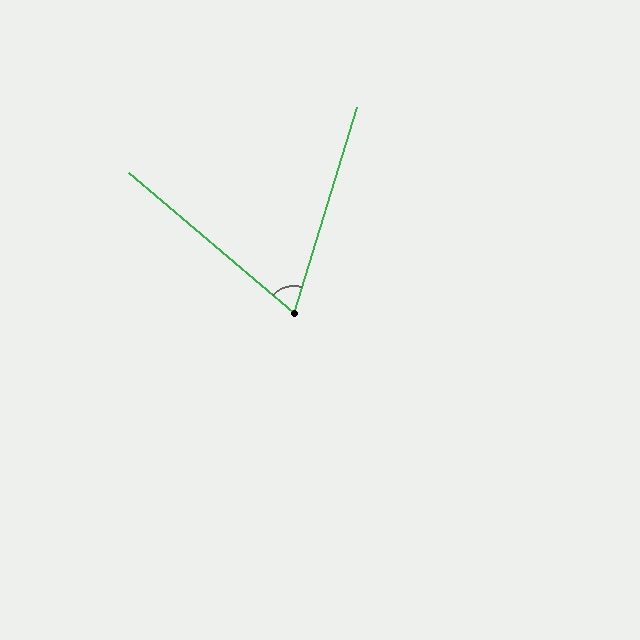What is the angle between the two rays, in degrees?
Approximately 67 degrees.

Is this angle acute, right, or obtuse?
It is acute.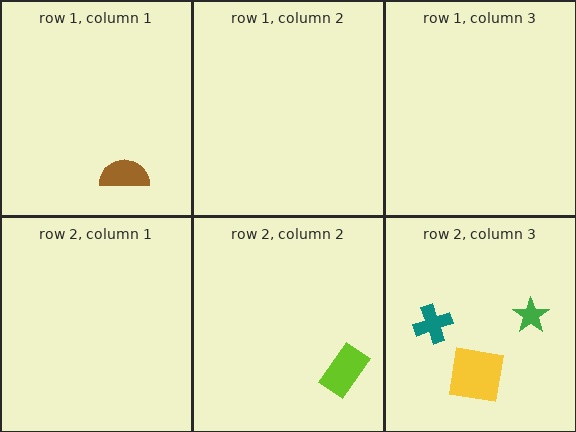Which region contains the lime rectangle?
The row 2, column 2 region.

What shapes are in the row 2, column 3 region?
The green star, the yellow square, the teal cross.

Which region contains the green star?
The row 2, column 3 region.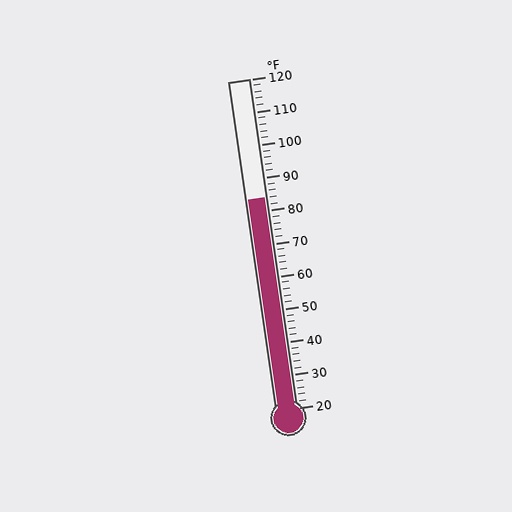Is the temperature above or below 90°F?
The temperature is below 90°F.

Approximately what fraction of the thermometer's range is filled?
The thermometer is filled to approximately 65% of its range.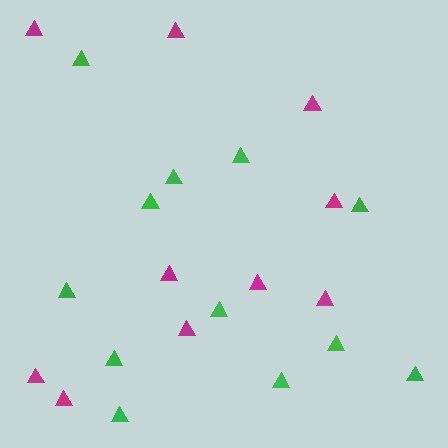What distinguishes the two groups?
There are 2 groups: one group of green triangles (12) and one group of magenta triangles (10).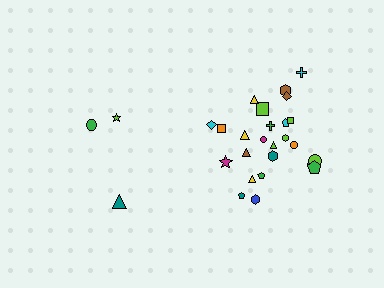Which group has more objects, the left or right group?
The right group.